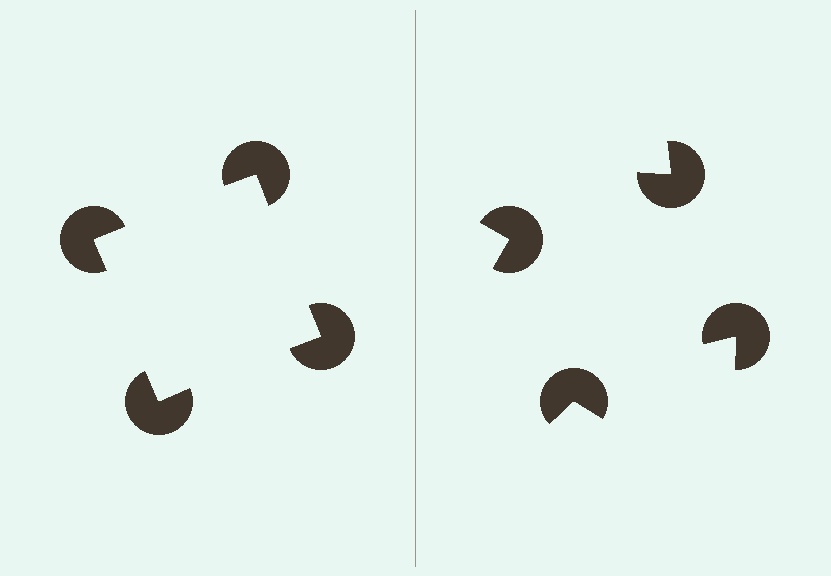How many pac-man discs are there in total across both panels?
8 — 4 on each side.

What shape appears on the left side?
An illusory square.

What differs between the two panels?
The pac-man discs are positioned identically on both sides; only the wedge orientations differ. On the left they align to a square; on the right they are misaligned.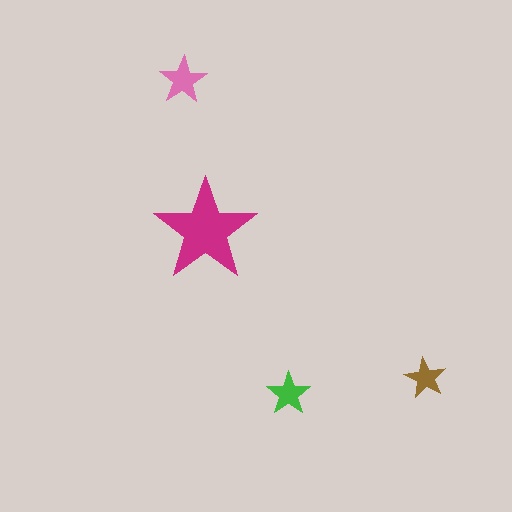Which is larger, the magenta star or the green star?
The magenta one.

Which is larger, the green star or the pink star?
The pink one.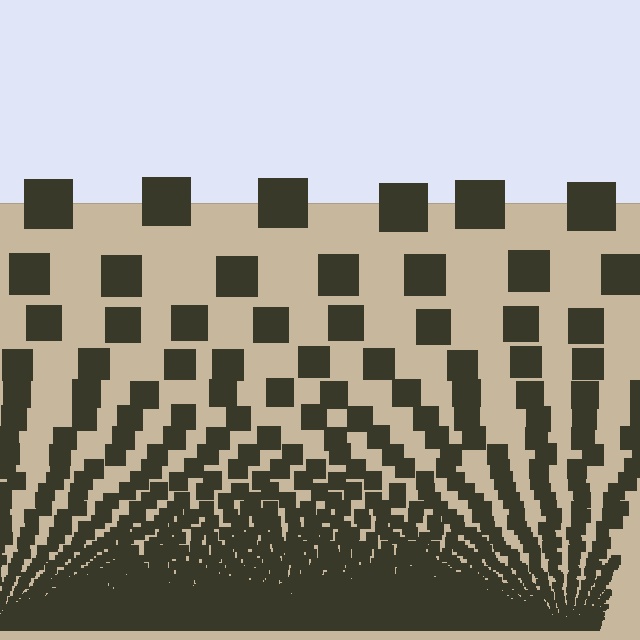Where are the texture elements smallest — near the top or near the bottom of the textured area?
Near the bottom.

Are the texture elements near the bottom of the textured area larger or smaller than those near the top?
Smaller. The gradient is inverted — elements near the bottom are smaller and denser.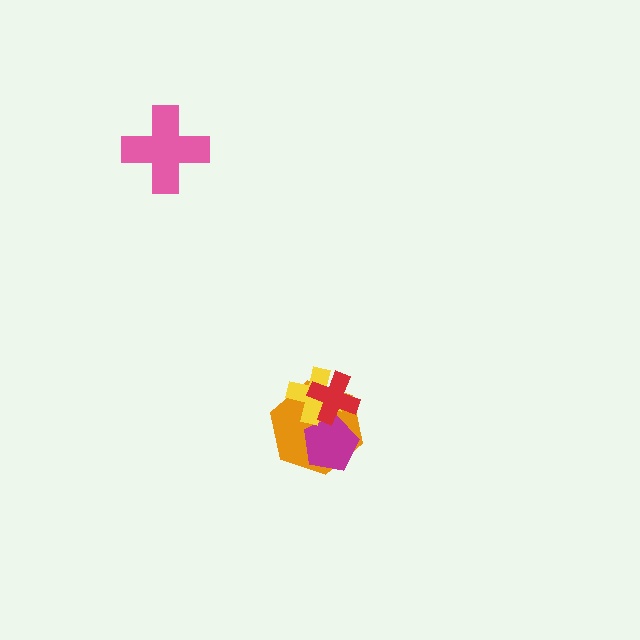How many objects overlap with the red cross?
3 objects overlap with the red cross.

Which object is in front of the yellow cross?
The red cross is in front of the yellow cross.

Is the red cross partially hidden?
No, no other shape covers it.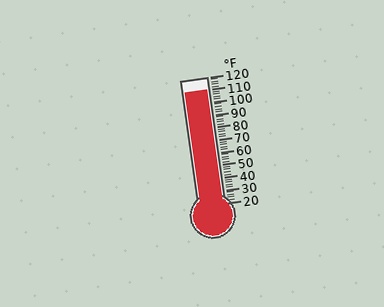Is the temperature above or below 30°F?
The temperature is above 30°F.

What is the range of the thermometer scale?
The thermometer scale ranges from 20°F to 120°F.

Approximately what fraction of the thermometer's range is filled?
The thermometer is filled to approximately 90% of its range.